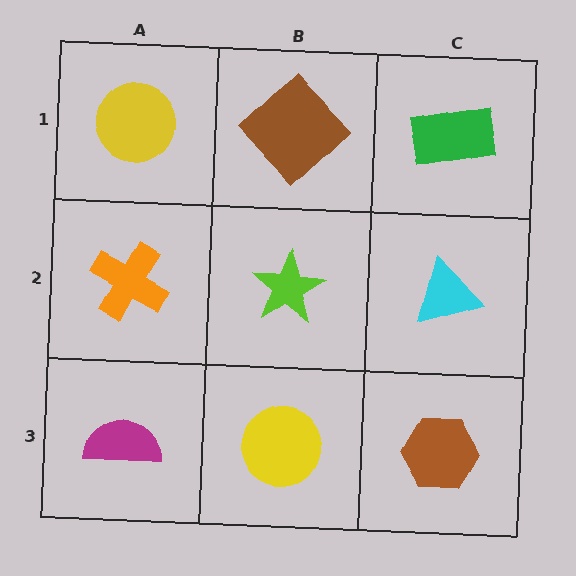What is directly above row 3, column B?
A lime star.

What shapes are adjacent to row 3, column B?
A lime star (row 2, column B), a magenta semicircle (row 3, column A), a brown hexagon (row 3, column C).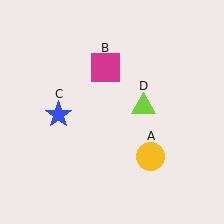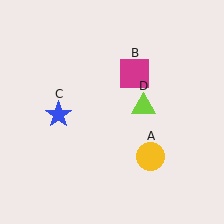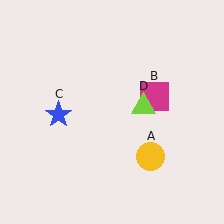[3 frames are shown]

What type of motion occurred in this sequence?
The magenta square (object B) rotated clockwise around the center of the scene.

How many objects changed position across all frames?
1 object changed position: magenta square (object B).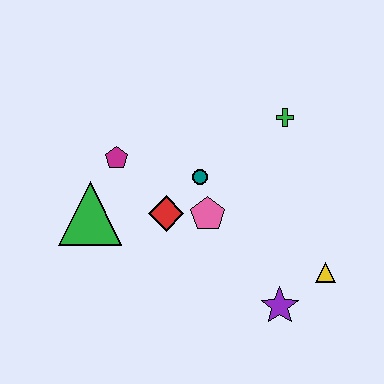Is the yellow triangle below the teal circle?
Yes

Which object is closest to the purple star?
The yellow triangle is closest to the purple star.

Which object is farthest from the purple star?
The magenta pentagon is farthest from the purple star.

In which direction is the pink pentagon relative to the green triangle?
The pink pentagon is to the right of the green triangle.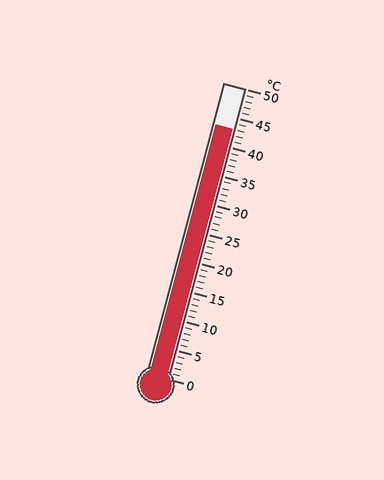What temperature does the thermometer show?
The thermometer shows approximately 43°C.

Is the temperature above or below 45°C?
The temperature is below 45°C.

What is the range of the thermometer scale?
The thermometer scale ranges from 0°C to 50°C.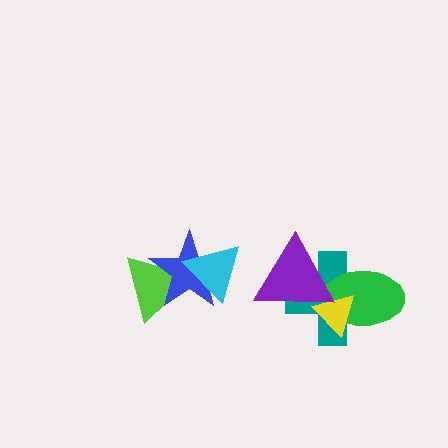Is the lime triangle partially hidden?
Yes, it is partially covered by another shape.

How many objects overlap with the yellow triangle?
3 objects overlap with the yellow triangle.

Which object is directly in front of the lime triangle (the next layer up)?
The blue star is directly in front of the lime triangle.